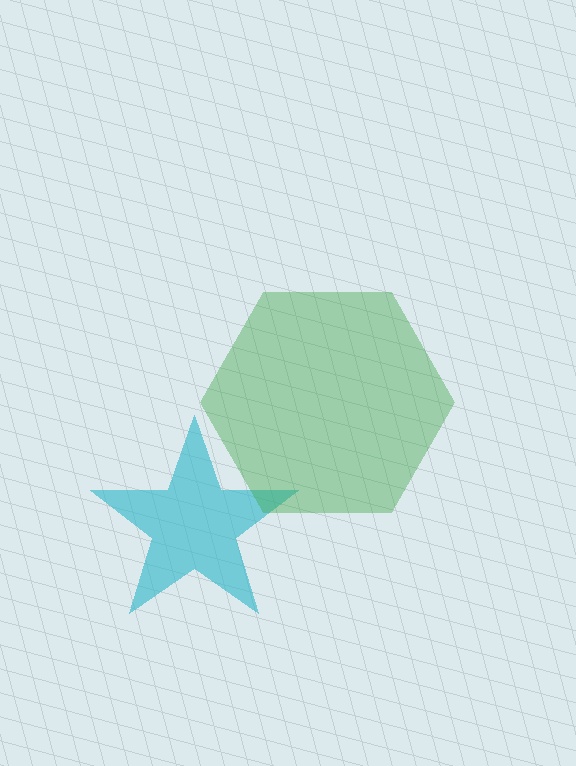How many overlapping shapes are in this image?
There are 2 overlapping shapes in the image.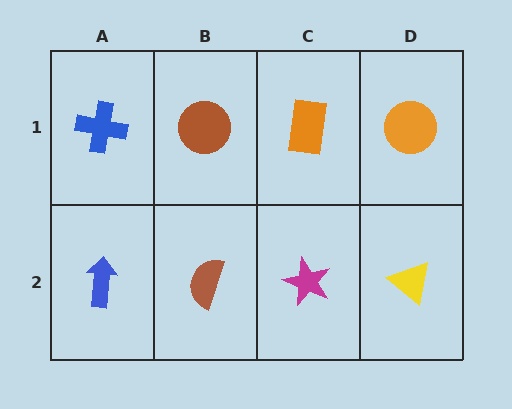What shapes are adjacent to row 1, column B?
A brown semicircle (row 2, column B), a blue cross (row 1, column A), an orange rectangle (row 1, column C).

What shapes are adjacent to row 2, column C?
An orange rectangle (row 1, column C), a brown semicircle (row 2, column B), a yellow triangle (row 2, column D).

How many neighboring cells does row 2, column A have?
2.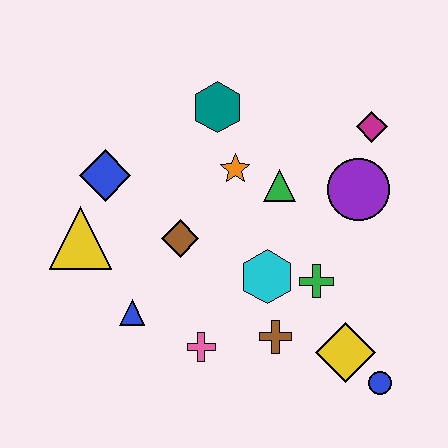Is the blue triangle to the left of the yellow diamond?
Yes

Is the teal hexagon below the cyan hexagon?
No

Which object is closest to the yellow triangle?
The blue diamond is closest to the yellow triangle.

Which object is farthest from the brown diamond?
The blue circle is farthest from the brown diamond.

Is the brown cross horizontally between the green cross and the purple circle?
No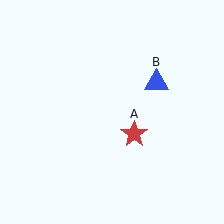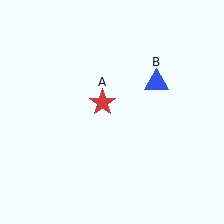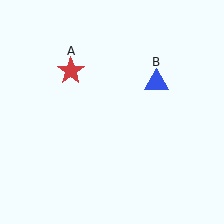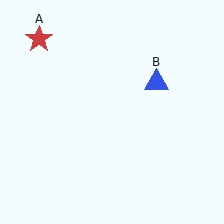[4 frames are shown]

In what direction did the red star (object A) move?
The red star (object A) moved up and to the left.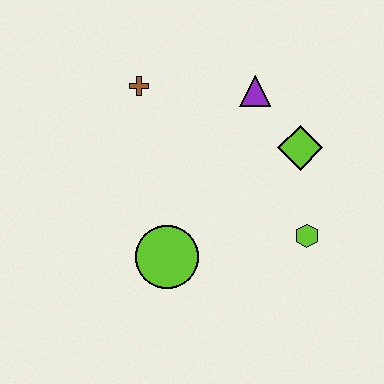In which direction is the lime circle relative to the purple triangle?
The lime circle is below the purple triangle.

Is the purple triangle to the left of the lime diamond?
Yes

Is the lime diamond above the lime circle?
Yes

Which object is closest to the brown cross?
The purple triangle is closest to the brown cross.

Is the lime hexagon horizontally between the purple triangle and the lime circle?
No